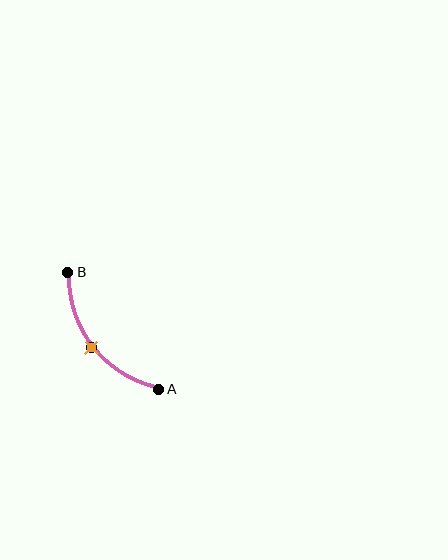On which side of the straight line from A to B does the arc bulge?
The arc bulges below and to the left of the straight line connecting A and B.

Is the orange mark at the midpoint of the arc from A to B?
Yes. The orange mark lies on the arc at equal arc-length from both A and B — it is the arc midpoint.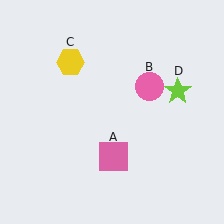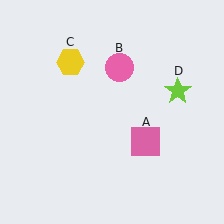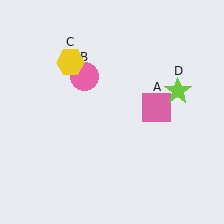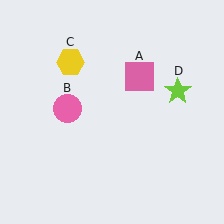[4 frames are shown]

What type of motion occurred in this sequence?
The pink square (object A), pink circle (object B) rotated counterclockwise around the center of the scene.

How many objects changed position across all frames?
2 objects changed position: pink square (object A), pink circle (object B).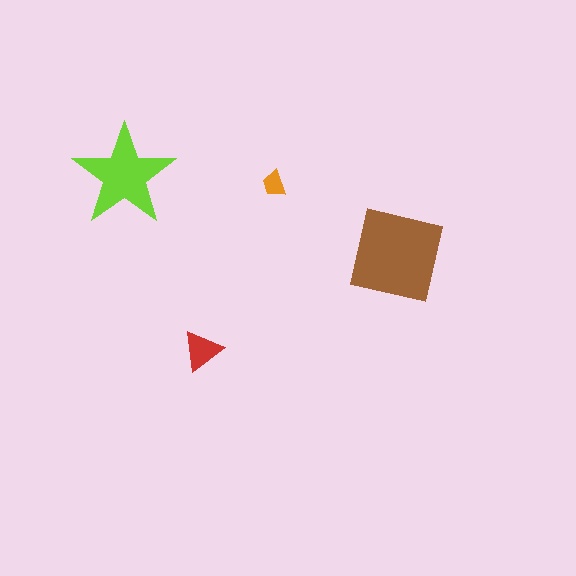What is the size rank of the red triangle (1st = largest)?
3rd.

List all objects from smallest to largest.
The orange trapezoid, the red triangle, the lime star, the brown square.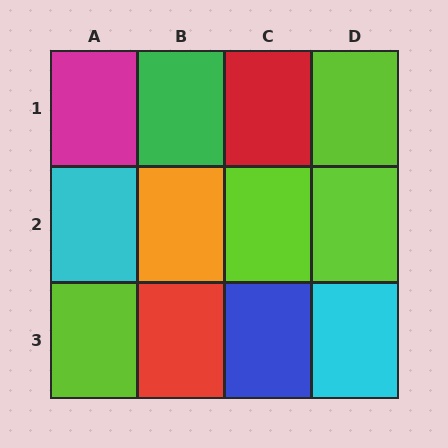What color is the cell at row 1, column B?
Green.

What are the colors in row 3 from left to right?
Lime, red, blue, cyan.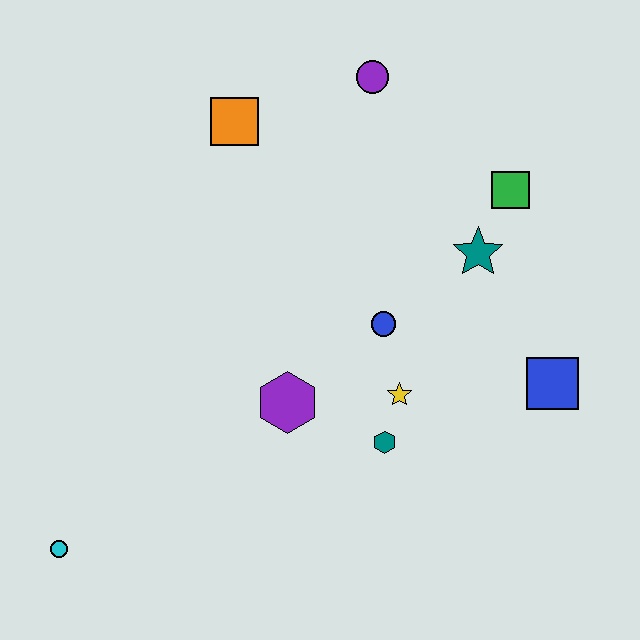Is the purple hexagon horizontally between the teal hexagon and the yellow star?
No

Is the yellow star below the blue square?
Yes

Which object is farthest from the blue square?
The cyan circle is farthest from the blue square.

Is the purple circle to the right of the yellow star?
No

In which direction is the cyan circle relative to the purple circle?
The cyan circle is below the purple circle.